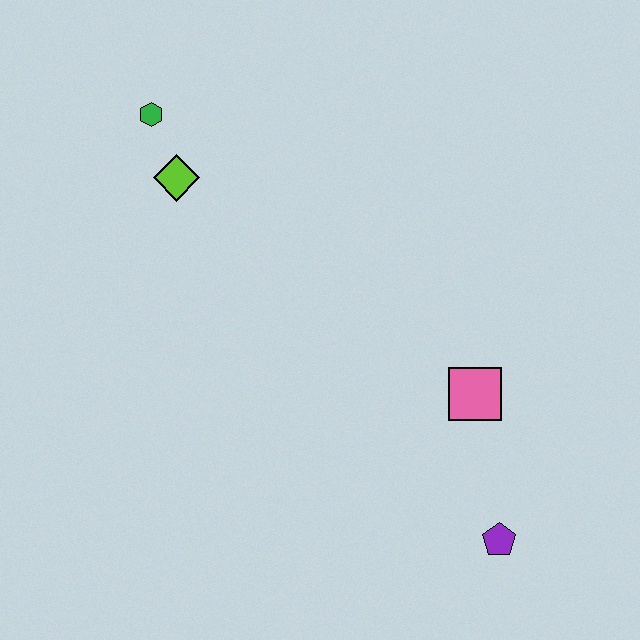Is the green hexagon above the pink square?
Yes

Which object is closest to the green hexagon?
The lime diamond is closest to the green hexagon.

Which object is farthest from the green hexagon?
The purple pentagon is farthest from the green hexagon.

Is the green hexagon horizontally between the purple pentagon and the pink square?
No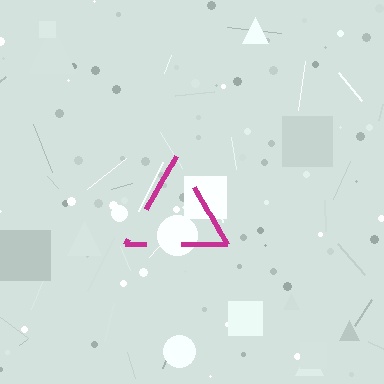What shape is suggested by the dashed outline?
The dashed outline suggests a triangle.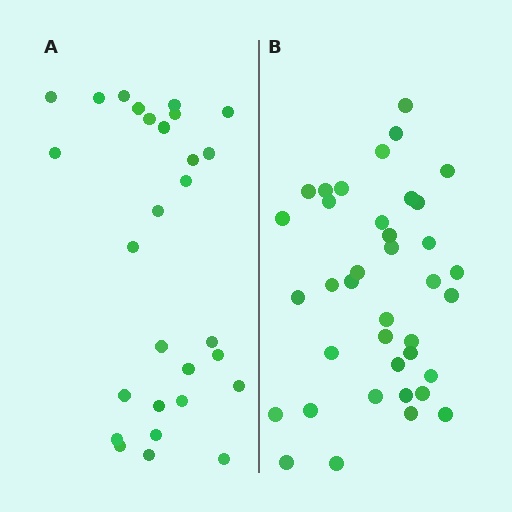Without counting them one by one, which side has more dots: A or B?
Region B (the right region) has more dots.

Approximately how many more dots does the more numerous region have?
Region B has roughly 10 or so more dots than region A.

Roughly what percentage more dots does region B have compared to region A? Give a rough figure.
About 35% more.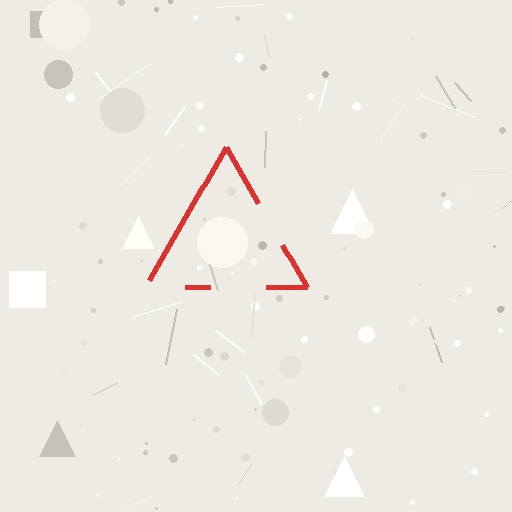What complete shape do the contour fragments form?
The contour fragments form a triangle.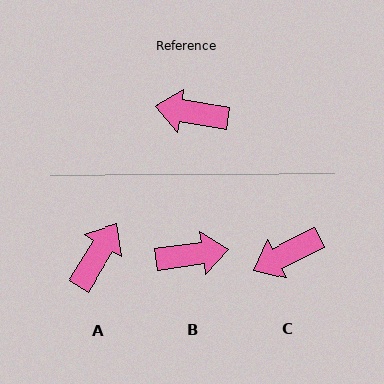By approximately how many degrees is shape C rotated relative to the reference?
Approximately 36 degrees counter-clockwise.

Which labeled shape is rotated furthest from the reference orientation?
B, about 162 degrees away.